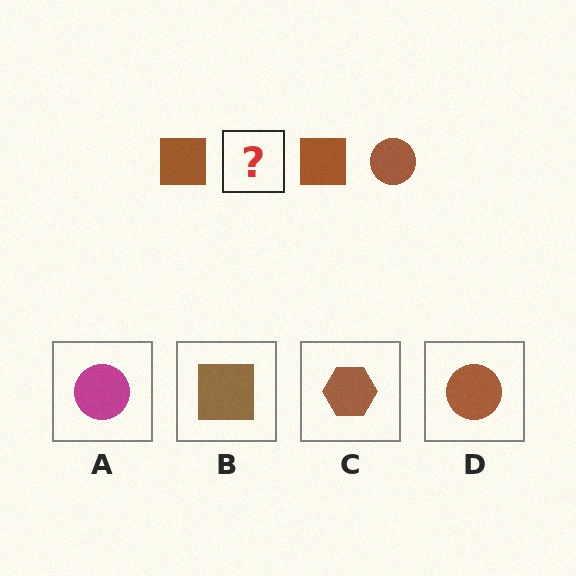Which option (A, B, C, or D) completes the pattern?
D.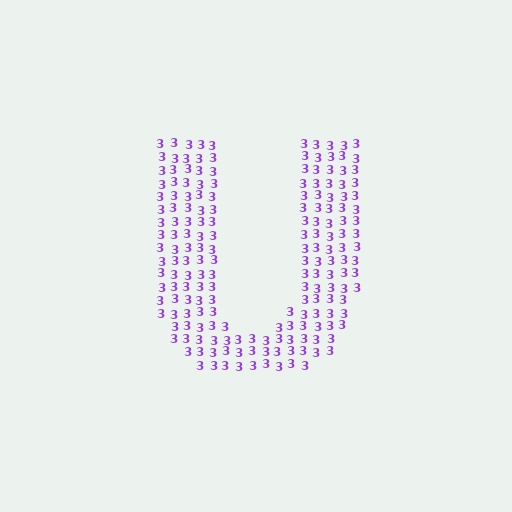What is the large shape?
The large shape is the letter U.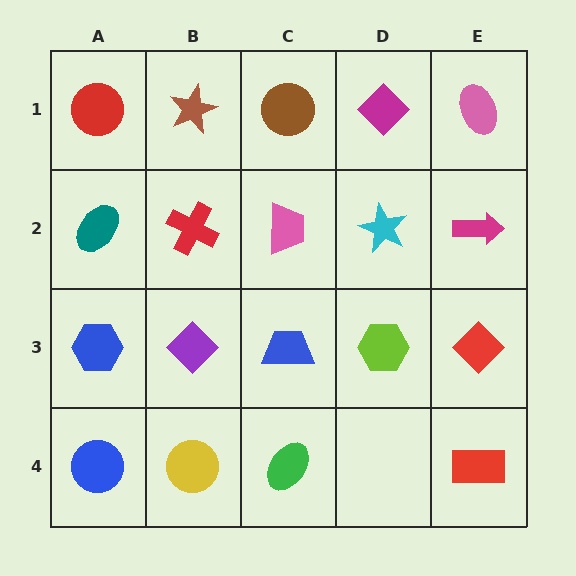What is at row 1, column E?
A pink ellipse.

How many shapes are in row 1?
5 shapes.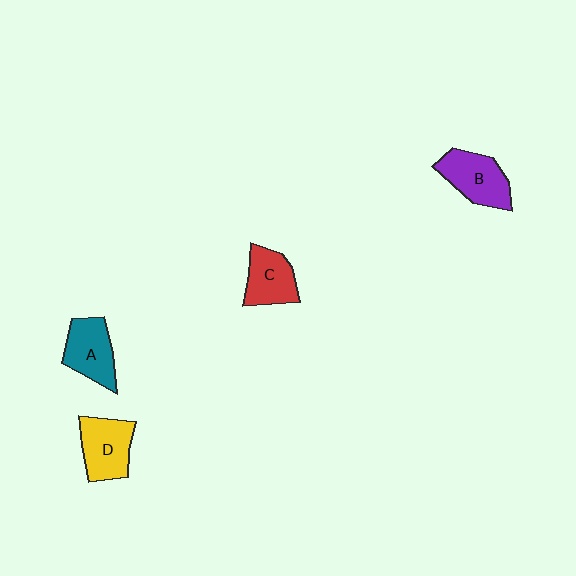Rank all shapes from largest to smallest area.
From largest to smallest: B (purple), D (yellow), A (teal), C (red).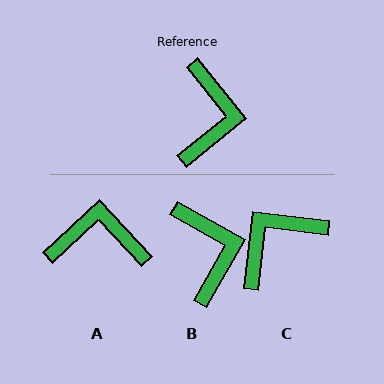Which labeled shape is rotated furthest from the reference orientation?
C, about 134 degrees away.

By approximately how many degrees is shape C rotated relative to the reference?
Approximately 134 degrees counter-clockwise.